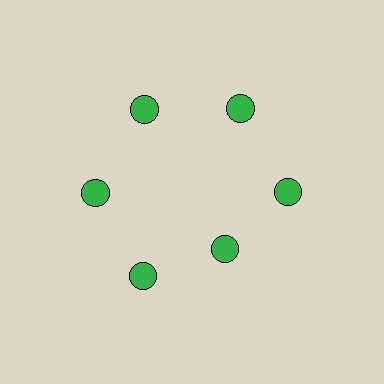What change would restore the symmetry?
The symmetry would be restored by moving it outward, back onto the ring so that all 6 circles sit at equal angles and equal distance from the center.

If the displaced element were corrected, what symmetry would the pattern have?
It would have 6-fold rotational symmetry — the pattern would map onto itself every 60 degrees.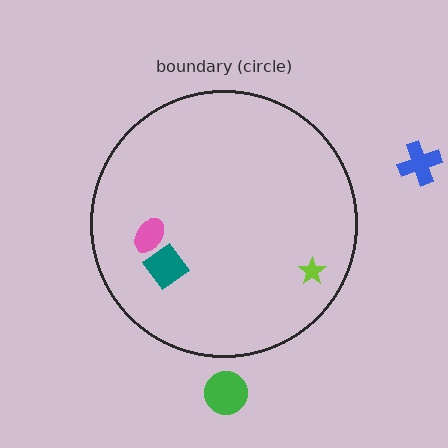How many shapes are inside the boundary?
3 inside, 2 outside.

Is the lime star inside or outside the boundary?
Inside.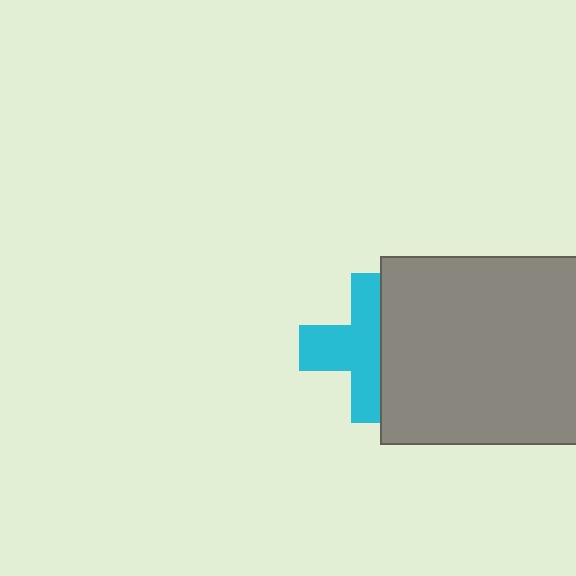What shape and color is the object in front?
The object in front is a gray rectangle.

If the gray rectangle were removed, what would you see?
You would see the complete cyan cross.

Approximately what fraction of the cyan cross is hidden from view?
Roughly 44% of the cyan cross is hidden behind the gray rectangle.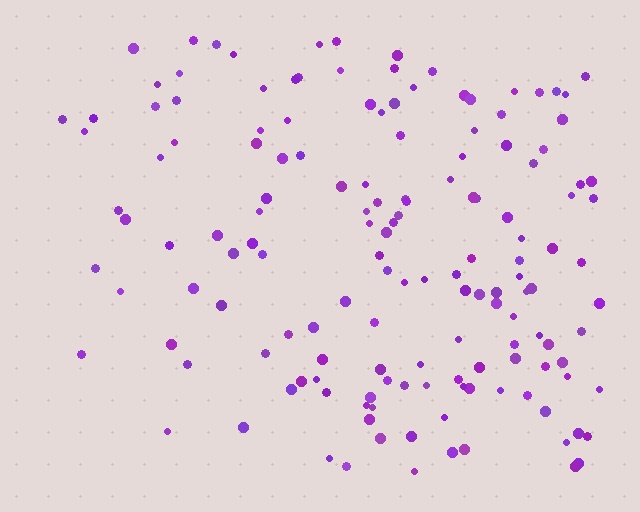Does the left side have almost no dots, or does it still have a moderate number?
Still a moderate number, just noticeably fewer than the right.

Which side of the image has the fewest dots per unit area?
The left.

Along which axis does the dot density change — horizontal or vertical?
Horizontal.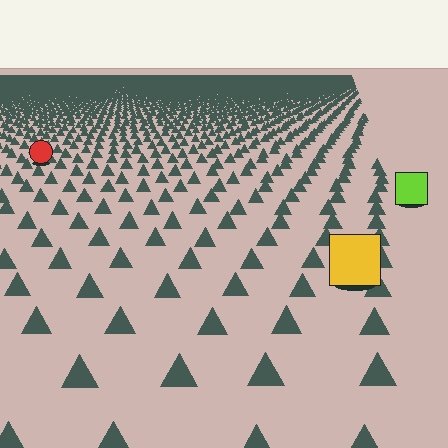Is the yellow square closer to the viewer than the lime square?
Yes. The yellow square is closer — you can tell from the texture gradient: the ground texture is coarser near it.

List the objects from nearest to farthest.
From nearest to farthest: the yellow square, the lime square, the red circle.